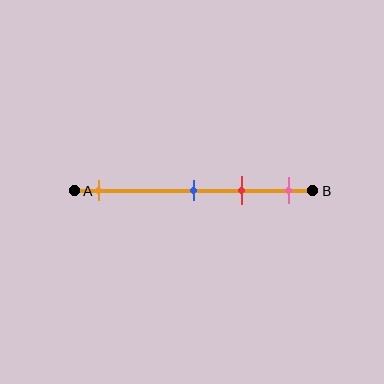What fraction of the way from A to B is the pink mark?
The pink mark is approximately 90% (0.9) of the way from A to B.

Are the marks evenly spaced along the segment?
No, the marks are not evenly spaced.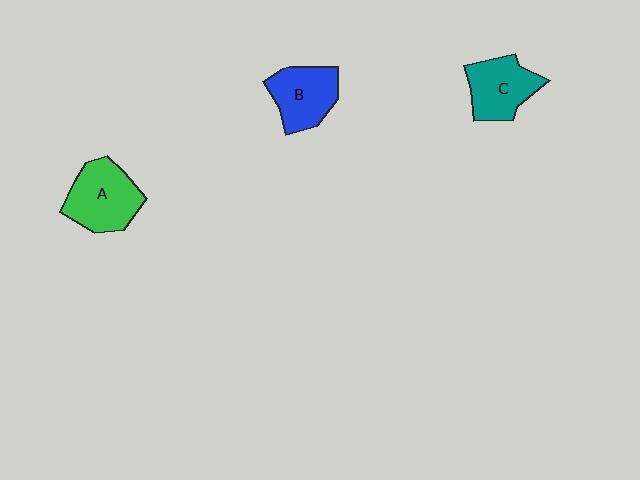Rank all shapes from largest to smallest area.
From largest to smallest: A (green), C (teal), B (blue).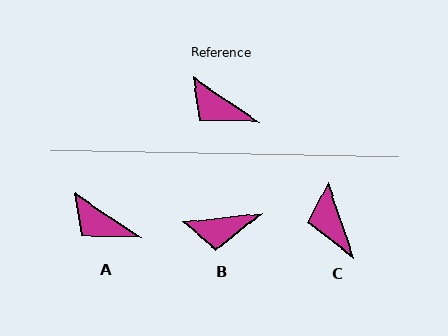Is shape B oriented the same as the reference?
No, it is off by about 41 degrees.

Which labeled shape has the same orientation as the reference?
A.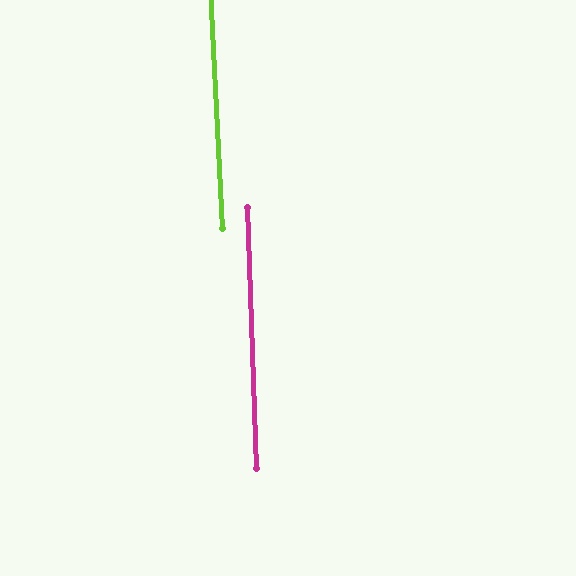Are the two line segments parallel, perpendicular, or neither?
Parallel — their directions differ by only 1.0°.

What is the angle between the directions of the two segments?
Approximately 1 degree.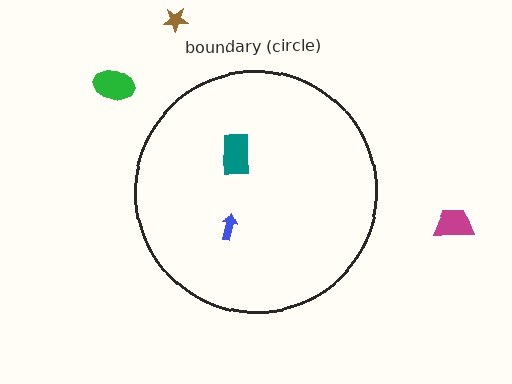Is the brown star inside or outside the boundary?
Outside.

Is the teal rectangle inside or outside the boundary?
Inside.